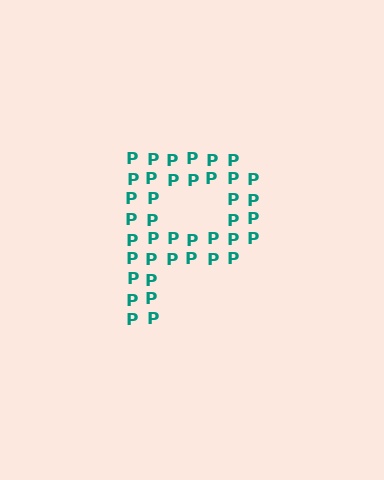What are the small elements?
The small elements are letter P's.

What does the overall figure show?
The overall figure shows the letter P.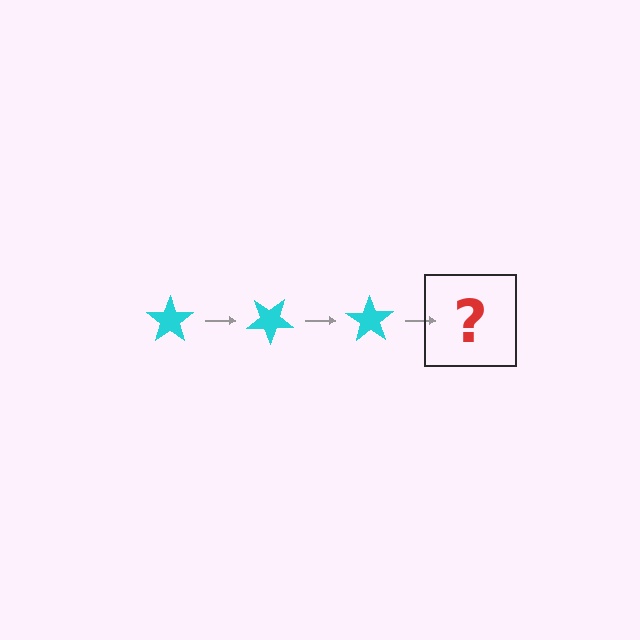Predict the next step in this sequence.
The next step is a cyan star rotated 105 degrees.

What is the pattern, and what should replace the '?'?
The pattern is that the star rotates 35 degrees each step. The '?' should be a cyan star rotated 105 degrees.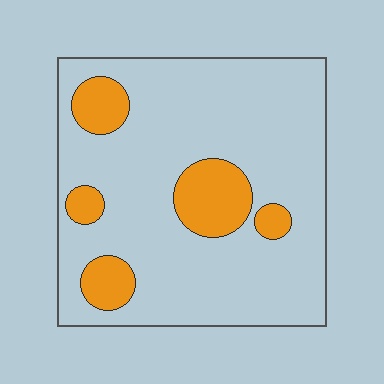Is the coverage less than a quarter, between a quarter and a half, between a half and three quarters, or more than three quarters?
Less than a quarter.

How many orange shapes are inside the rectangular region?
5.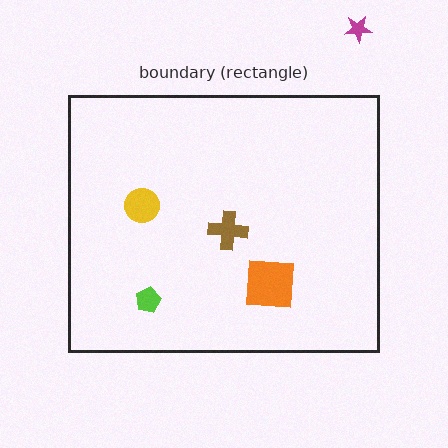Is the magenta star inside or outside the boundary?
Outside.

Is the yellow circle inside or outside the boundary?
Inside.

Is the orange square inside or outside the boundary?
Inside.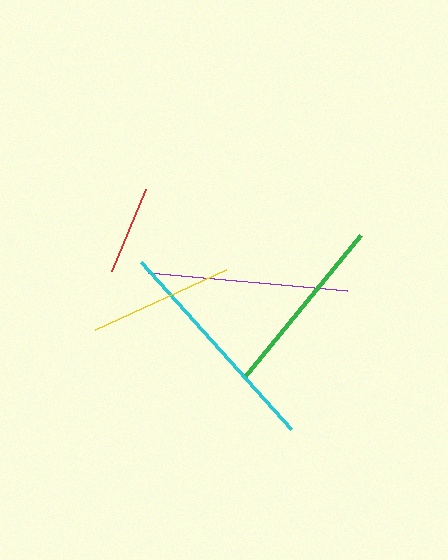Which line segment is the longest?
The cyan line is the longest at approximately 224 pixels.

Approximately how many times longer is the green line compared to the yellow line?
The green line is approximately 1.3 times the length of the yellow line.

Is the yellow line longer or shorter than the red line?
The yellow line is longer than the red line.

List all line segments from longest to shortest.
From longest to shortest: cyan, purple, green, yellow, red.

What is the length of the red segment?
The red segment is approximately 89 pixels long.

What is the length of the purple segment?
The purple segment is approximately 200 pixels long.